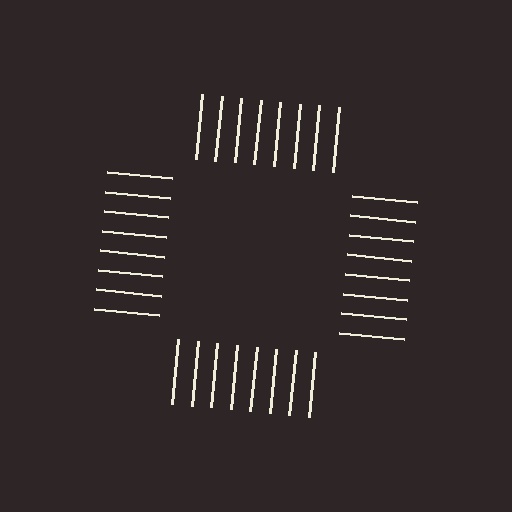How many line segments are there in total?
32 — 8 along each of the 4 edges.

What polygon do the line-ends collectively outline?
An illusory square — the line segments terminate on its edges but no continuous stroke is drawn.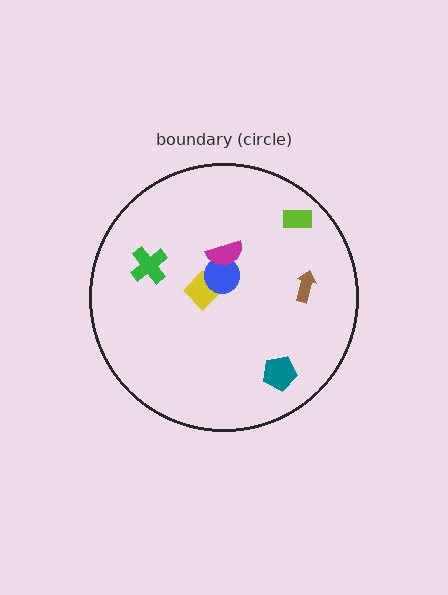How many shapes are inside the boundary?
7 inside, 0 outside.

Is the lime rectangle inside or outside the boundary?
Inside.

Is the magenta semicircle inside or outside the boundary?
Inside.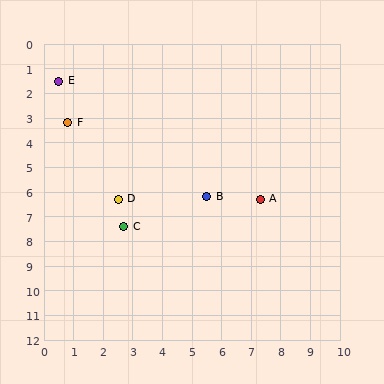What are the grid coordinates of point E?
Point E is at approximately (0.5, 1.5).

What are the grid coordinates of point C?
Point C is at approximately (2.7, 7.4).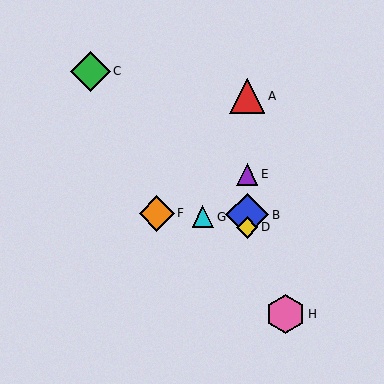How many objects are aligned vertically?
4 objects (A, B, D, E) are aligned vertically.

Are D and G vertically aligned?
No, D is at x≈247 and G is at x≈203.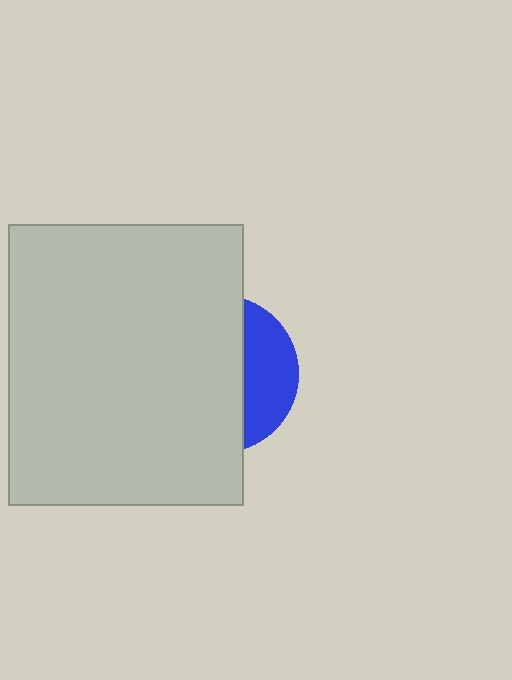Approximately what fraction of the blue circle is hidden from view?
Roughly 69% of the blue circle is hidden behind the light gray rectangle.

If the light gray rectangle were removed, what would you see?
You would see the complete blue circle.